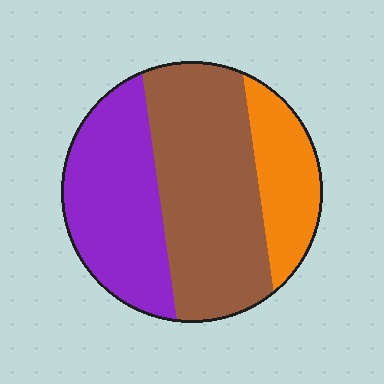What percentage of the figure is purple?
Purple covers about 35% of the figure.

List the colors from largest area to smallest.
From largest to smallest: brown, purple, orange.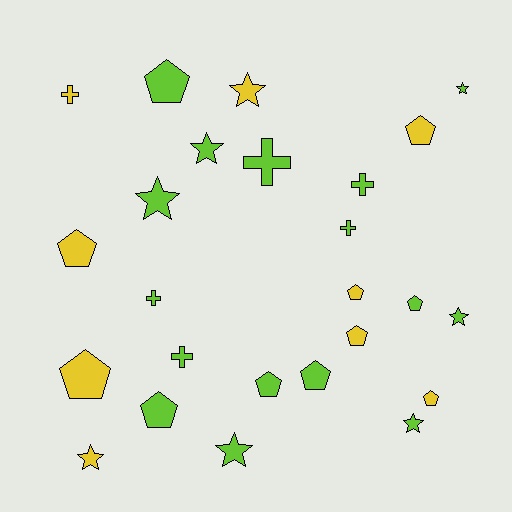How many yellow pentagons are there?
There are 6 yellow pentagons.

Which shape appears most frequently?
Pentagon, with 11 objects.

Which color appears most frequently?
Lime, with 16 objects.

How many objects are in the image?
There are 25 objects.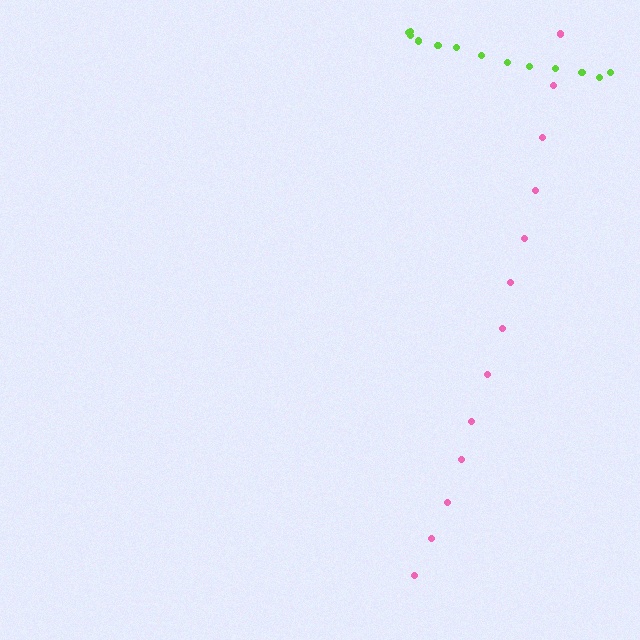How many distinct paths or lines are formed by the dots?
There are 2 distinct paths.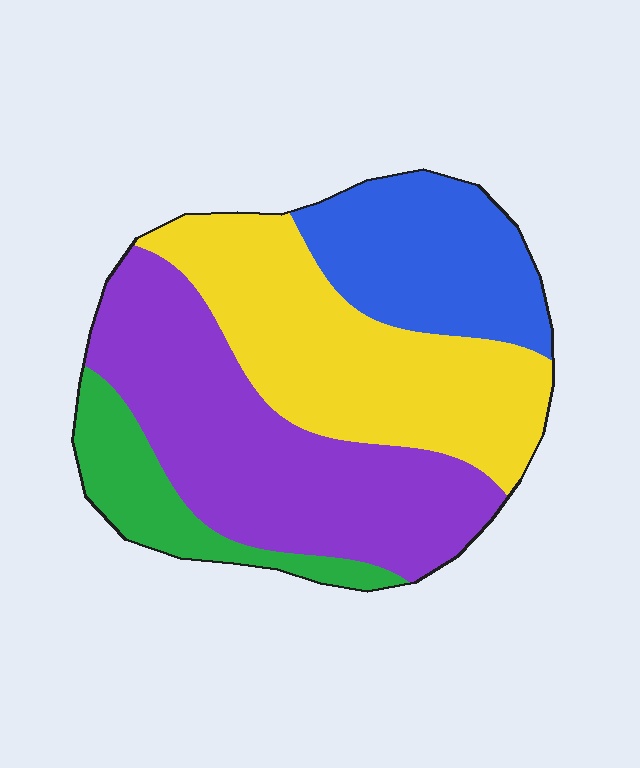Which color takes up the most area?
Purple, at roughly 35%.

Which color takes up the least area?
Green, at roughly 10%.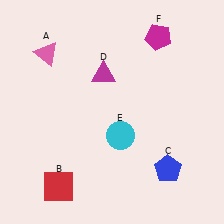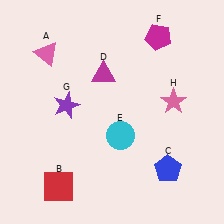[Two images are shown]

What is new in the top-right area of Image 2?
A pink star (H) was added in the top-right area of Image 2.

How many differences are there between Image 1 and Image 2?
There are 2 differences between the two images.